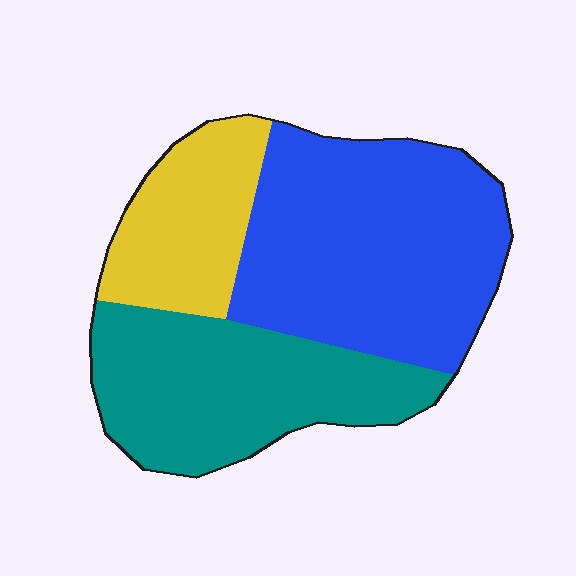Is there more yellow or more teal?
Teal.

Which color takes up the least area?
Yellow, at roughly 20%.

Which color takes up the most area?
Blue, at roughly 45%.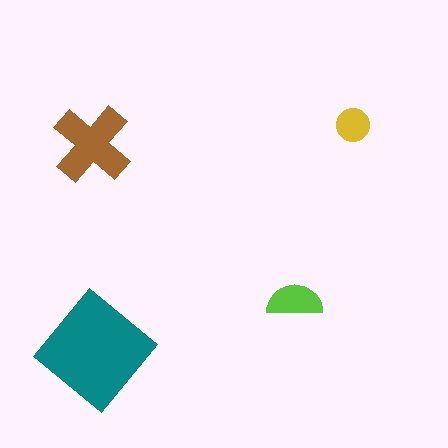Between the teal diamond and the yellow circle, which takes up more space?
The teal diamond.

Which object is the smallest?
The yellow circle.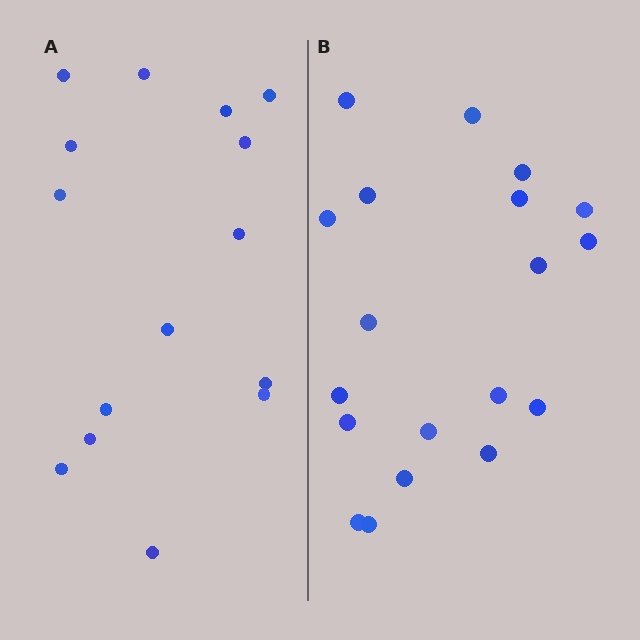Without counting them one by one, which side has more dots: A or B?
Region B (the right region) has more dots.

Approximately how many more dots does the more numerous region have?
Region B has about 4 more dots than region A.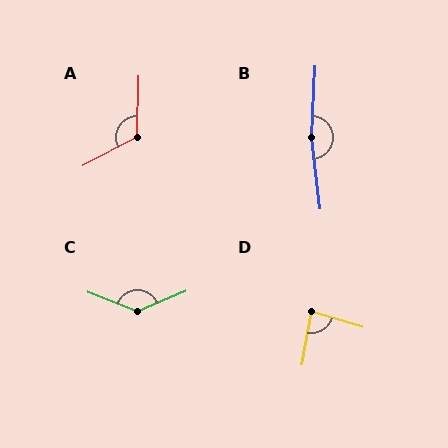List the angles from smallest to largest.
D (83°), A (119°), C (135°), B (170°).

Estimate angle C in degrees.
Approximately 135 degrees.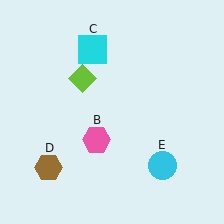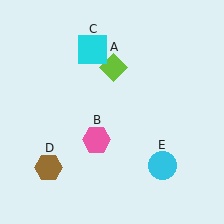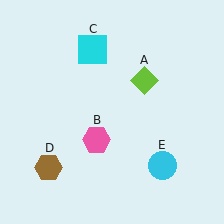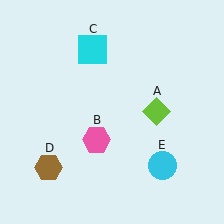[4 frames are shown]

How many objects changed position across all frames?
1 object changed position: lime diamond (object A).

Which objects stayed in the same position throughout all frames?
Pink hexagon (object B) and cyan square (object C) and brown hexagon (object D) and cyan circle (object E) remained stationary.